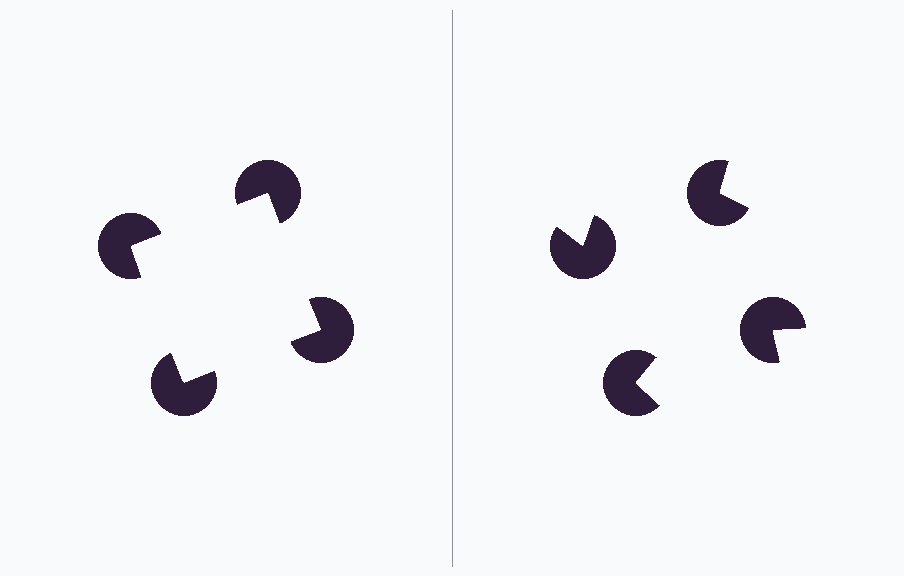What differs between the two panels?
The pac-man discs are positioned identically on both sides; only the wedge orientations differ. On the left they align to a square; on the right they are misaligned.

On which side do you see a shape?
An illusory square appears on the left side. On the right side the wedge cuts are rotated, so no coherent shape forms.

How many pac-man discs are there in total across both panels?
8 — 4 on each side.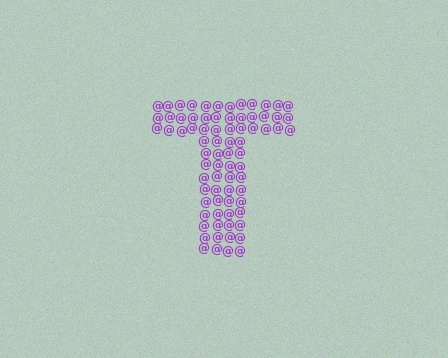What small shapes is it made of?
It is made of small at signs.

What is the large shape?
The large shape is the letter T.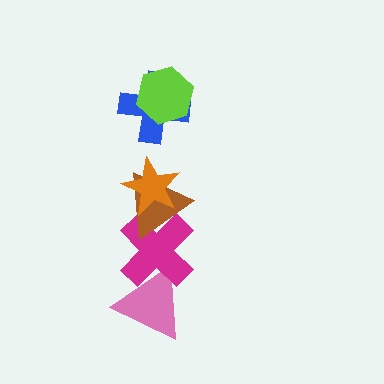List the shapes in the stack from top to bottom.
From top to bottom: the lime hexagon, the blue cross, the orange star, the brown triangle, the magenta cross, the pink triangle.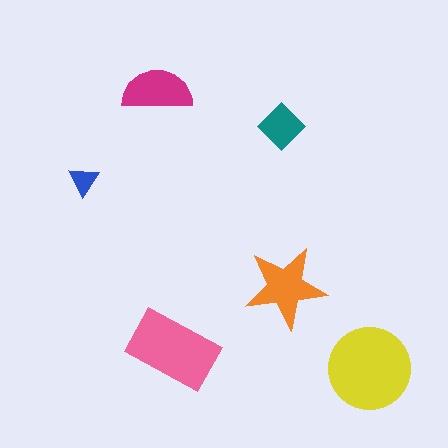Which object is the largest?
The yellow circle.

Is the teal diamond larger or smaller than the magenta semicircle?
Smaller.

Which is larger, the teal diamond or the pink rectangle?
The pink rectangle.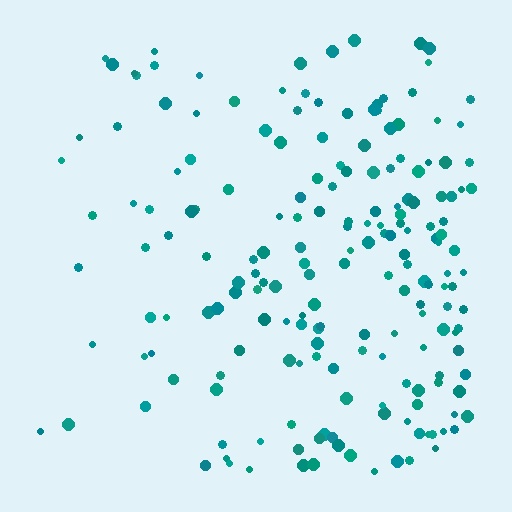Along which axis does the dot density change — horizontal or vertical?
Horizontal.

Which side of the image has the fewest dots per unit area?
The left.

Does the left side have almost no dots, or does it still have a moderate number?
Still a moderate number, just noticeably fewer than the right.